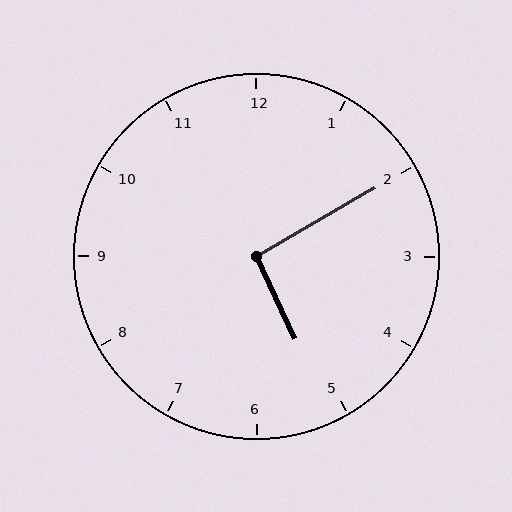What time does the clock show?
5:10.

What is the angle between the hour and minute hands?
Approximately 95 degrees.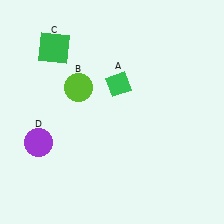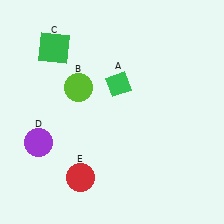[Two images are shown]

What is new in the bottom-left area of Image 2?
A red circle (E) was added in the bottom-left area of Image 2.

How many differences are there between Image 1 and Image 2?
There is 1 difference between the two images.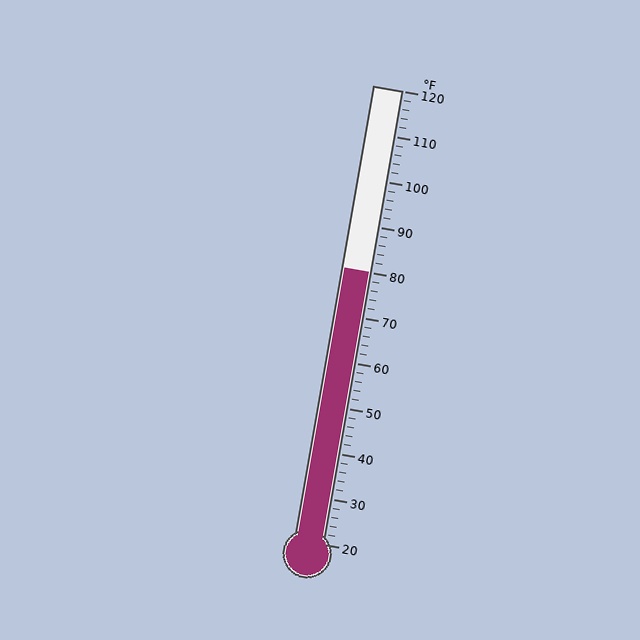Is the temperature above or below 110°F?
The temperature is below 110°F.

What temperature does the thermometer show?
The thermometer shows approximately 80°F.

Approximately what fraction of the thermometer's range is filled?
The thermometer is filled to approximately 60% of its range.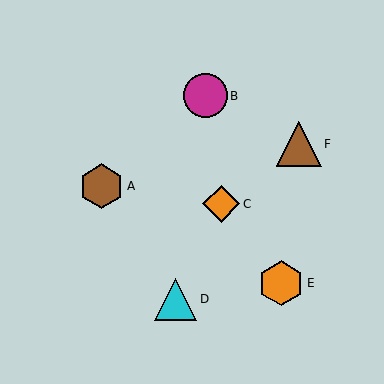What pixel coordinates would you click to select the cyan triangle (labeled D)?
Click at (176, 299) to select the cyan triangle D.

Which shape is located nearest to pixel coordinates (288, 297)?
The orange hexagon (labeled E) at (281, 283) is nearest to that location.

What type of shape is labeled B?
Shape B is a magenta circle.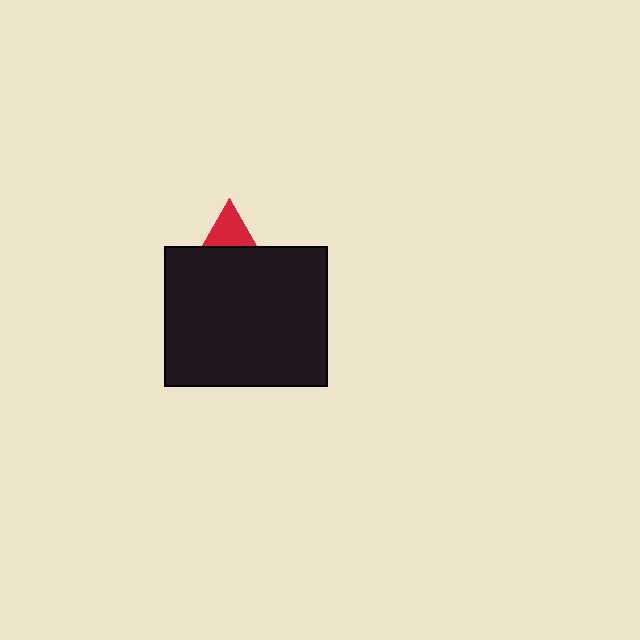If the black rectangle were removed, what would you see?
You would see the complete red triangle.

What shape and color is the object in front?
The object in front is a black rectangle.